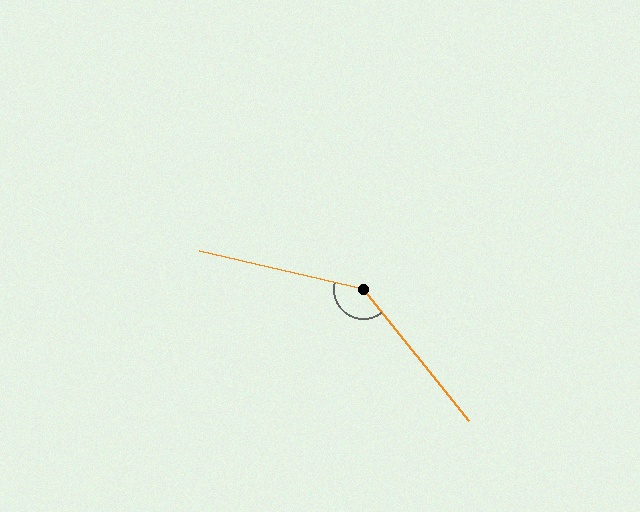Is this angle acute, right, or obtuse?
It is obtuse.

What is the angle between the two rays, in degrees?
Approximately 142 degrees.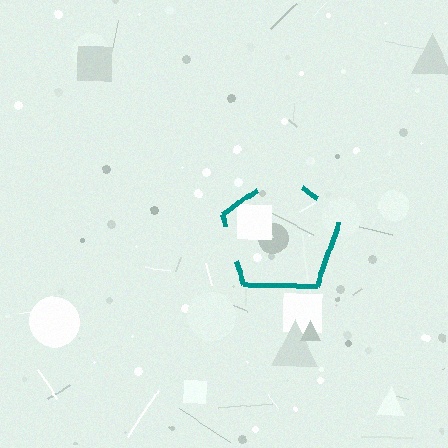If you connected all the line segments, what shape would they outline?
They would outline a pentagon.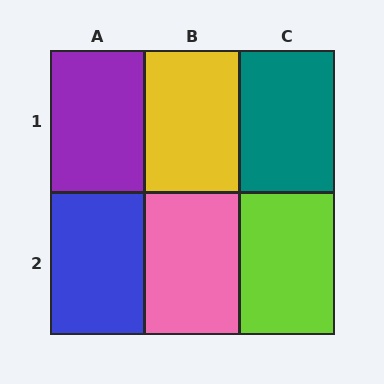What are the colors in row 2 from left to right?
Blue, pink, lime.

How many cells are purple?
1 cell is purple.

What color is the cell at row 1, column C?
Teal.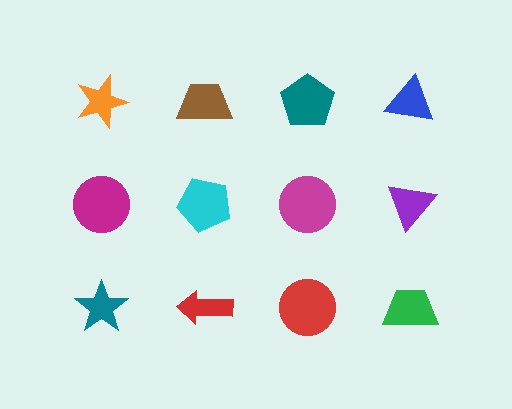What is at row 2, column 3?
A magenta circle.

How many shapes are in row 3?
4 shapes.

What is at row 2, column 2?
A cyan pentagon.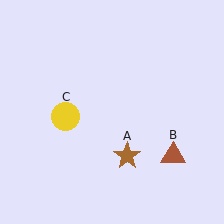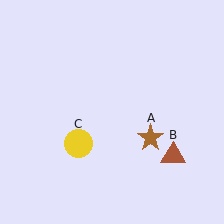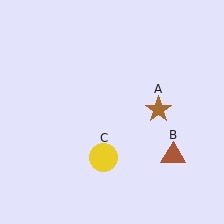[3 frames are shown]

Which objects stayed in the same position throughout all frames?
Brown triangle (object B) remained stationary.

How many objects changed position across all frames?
2 objects changed position: brown star (object A), yellow circle (object C).